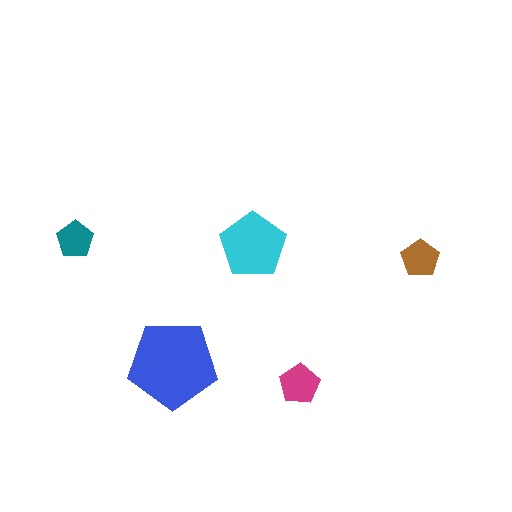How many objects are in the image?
There are 5 objects in the image.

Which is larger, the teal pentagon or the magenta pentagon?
The magenta one.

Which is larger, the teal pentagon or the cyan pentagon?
The cyan one.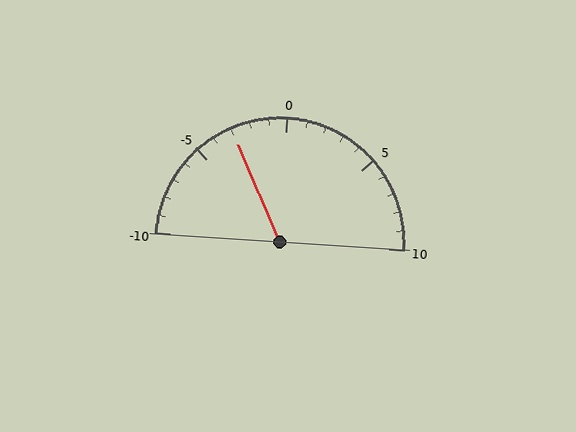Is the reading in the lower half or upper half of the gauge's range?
The reading is in the lower half of the range (-10 to 10).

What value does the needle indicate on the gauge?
The needle indicates approximately -3.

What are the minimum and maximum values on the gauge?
The gauge ranges from -10 to 10.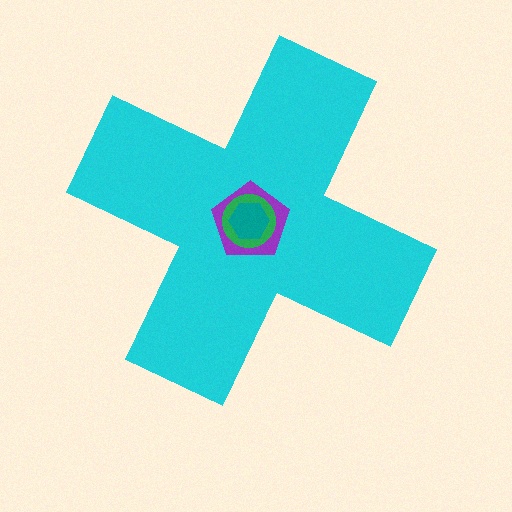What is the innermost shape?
The teal hexagon.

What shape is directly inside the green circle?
The teal hexagon.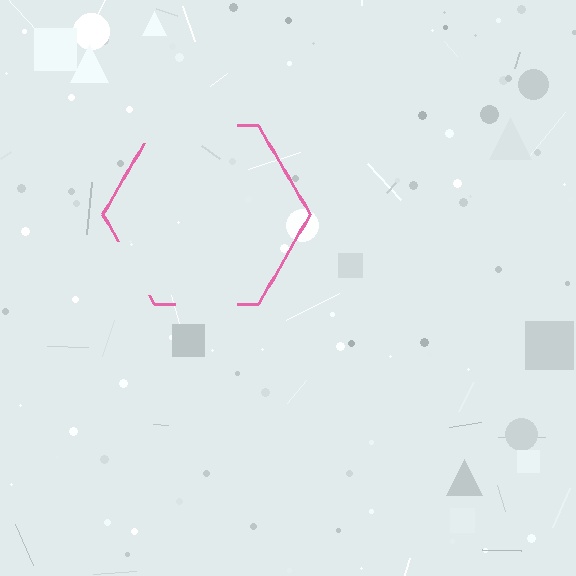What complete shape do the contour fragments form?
The contour fragments form a hexagon.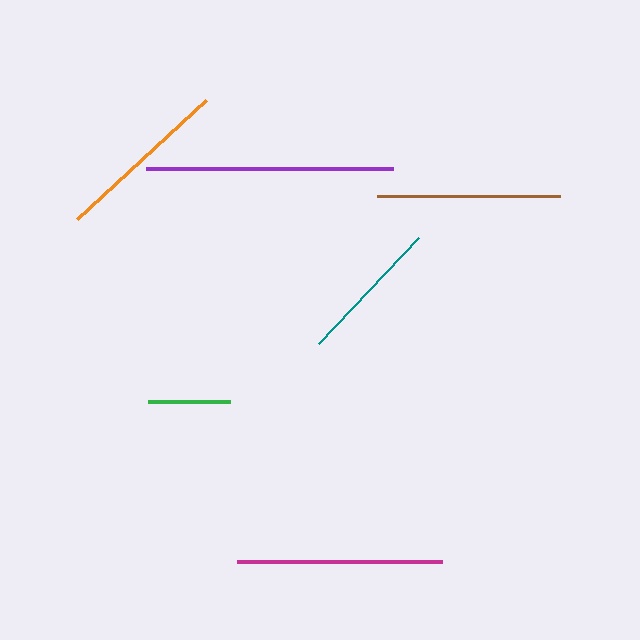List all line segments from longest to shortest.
From longest to shortest: purple, magenta, brown, orange, teal, green.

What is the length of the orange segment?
The orange segment is approximately 175 pixels long.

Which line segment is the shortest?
The green line is the shortest at approximately 81 pixels.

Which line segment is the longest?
The purple line is the longest at approximately 247 pixels.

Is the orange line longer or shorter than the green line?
The orange line is longer than the green line.